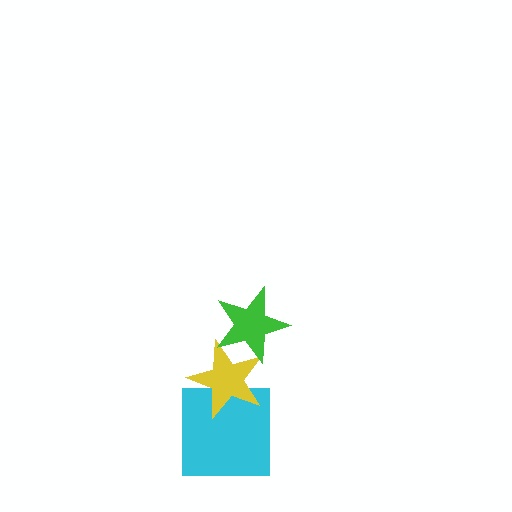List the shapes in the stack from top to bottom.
From top to bottom: the green star, the yellow star, the cyan square.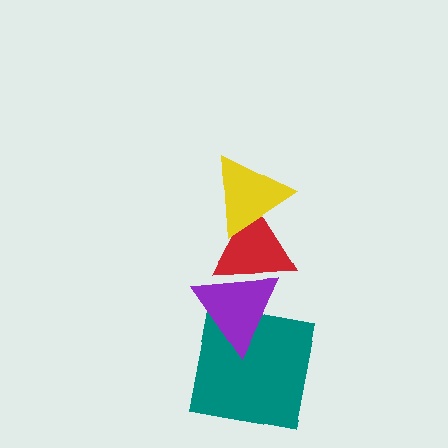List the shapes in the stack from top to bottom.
From top to bottom: the yellow triangle, the red triangle, the purple triangle, the teal square.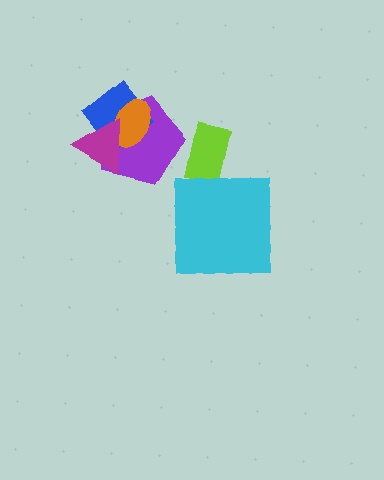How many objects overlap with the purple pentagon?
3 objects overlap with the purple pentagon.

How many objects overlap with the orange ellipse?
3 objects overlap with the orange ellipse.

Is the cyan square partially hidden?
No, no other shape covers it.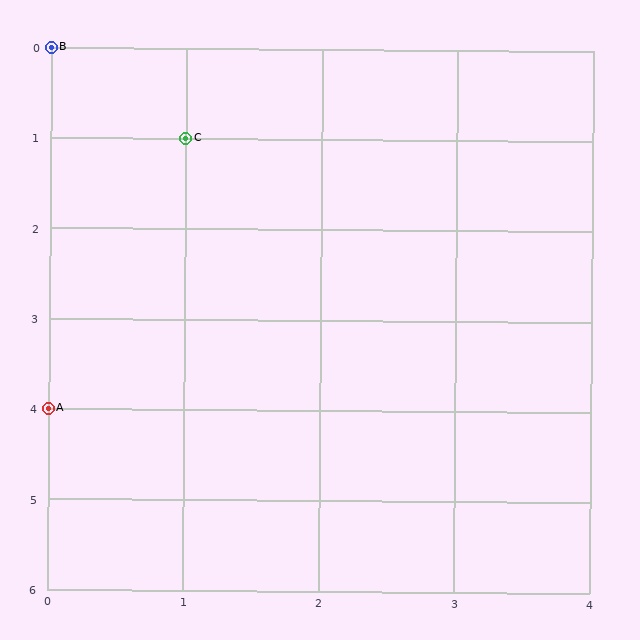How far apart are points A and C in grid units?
Points A and C are 1 column and 3 rows apart (about 3.2 grid units diagonally).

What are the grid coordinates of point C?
Point C is at grid coordinates (1, 1).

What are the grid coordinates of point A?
Point A is at grid coordinates (0, 4).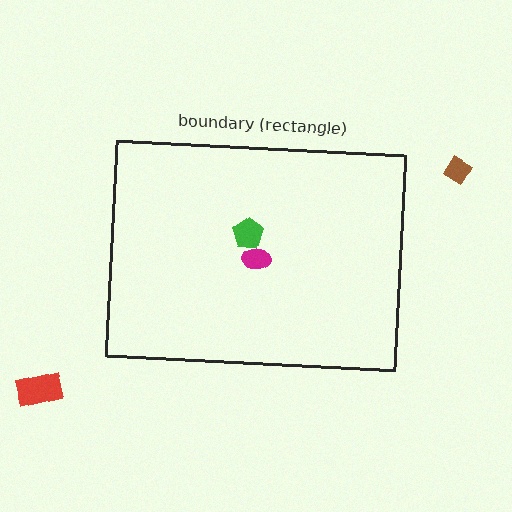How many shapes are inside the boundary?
2 inside, 2 outside.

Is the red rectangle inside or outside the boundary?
Outside.